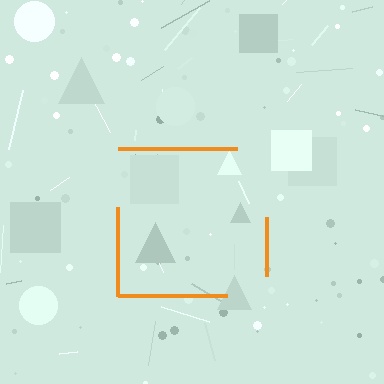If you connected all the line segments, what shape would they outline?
They would outline a square.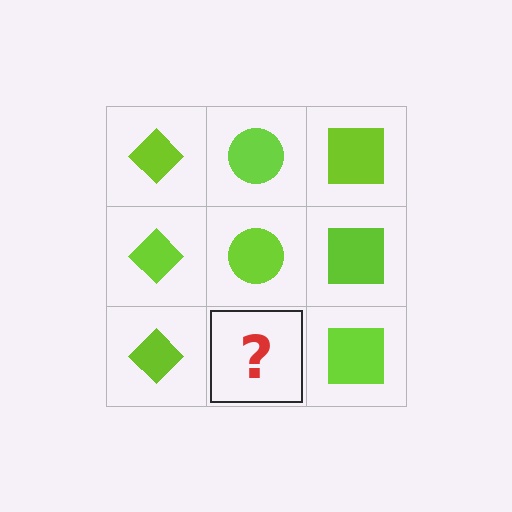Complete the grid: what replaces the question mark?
The question mark should be replaced with a lime circle.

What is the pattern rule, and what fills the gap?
The rule is that each column has a consistent shape. The gap should be filled with a lime circle.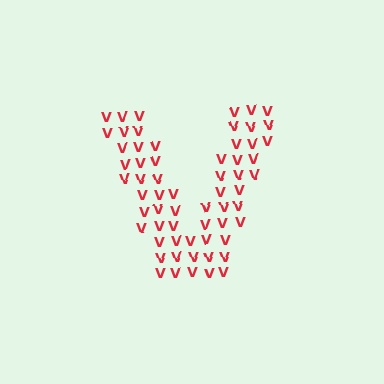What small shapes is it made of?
It is made of small letter V's.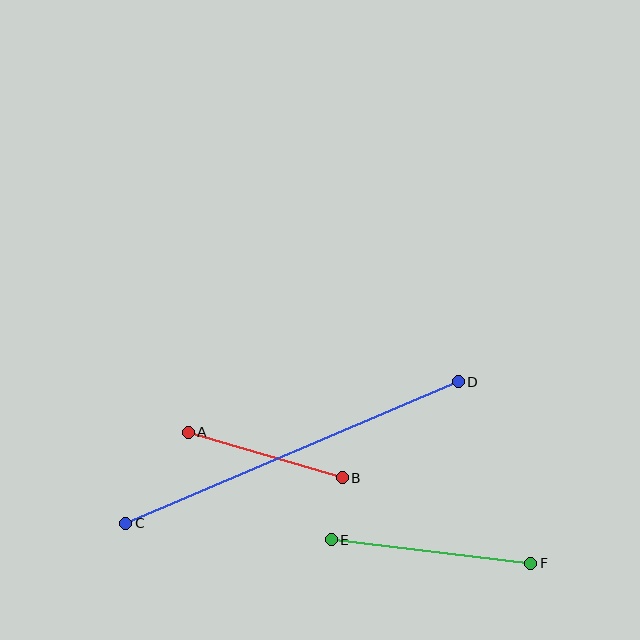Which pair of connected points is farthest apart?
Points C and D are farthest apart.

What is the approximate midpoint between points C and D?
The midpoint is at approximately (292, 452) pixels.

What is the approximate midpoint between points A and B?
The midpoint is at approximately (265, 455) pixels.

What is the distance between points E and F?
The distance is approximately 201 pixels.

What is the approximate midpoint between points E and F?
The midpoint is at approximately (431, 551) pixels.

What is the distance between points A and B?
The distance is approximately 161 pixels.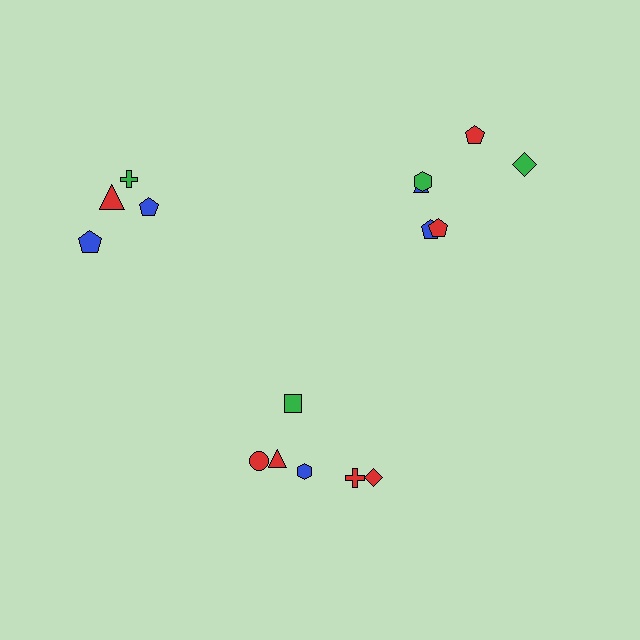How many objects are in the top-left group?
There are 4 objects.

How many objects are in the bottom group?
There are 6 objects.